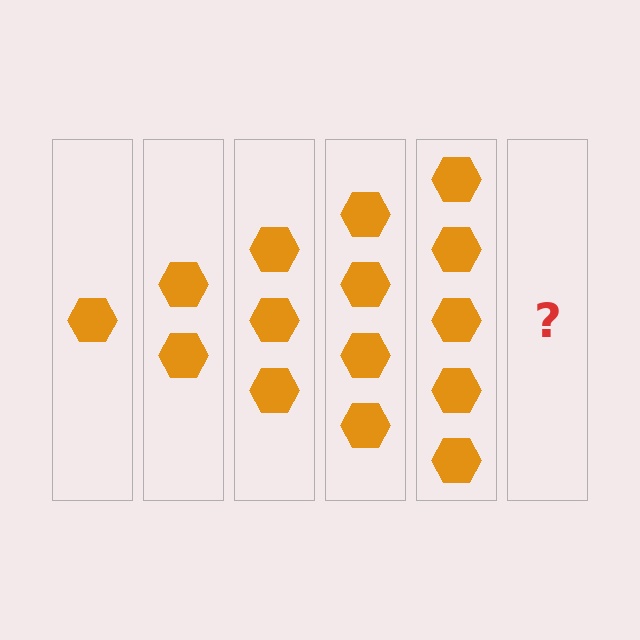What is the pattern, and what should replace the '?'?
The pattern is that each step adds one more hexagon. The '?' should be 6 hexagons.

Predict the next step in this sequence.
The next step is 6 hexagons.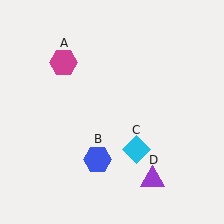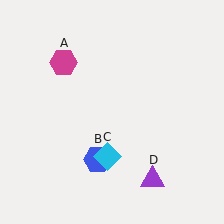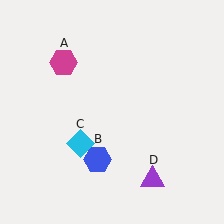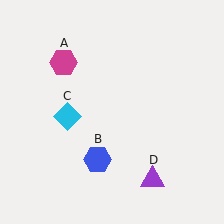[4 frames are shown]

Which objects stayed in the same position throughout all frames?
Magenta hexagon (object A) and blue hexagon (object B) and purple triangle (object D) remained stationary.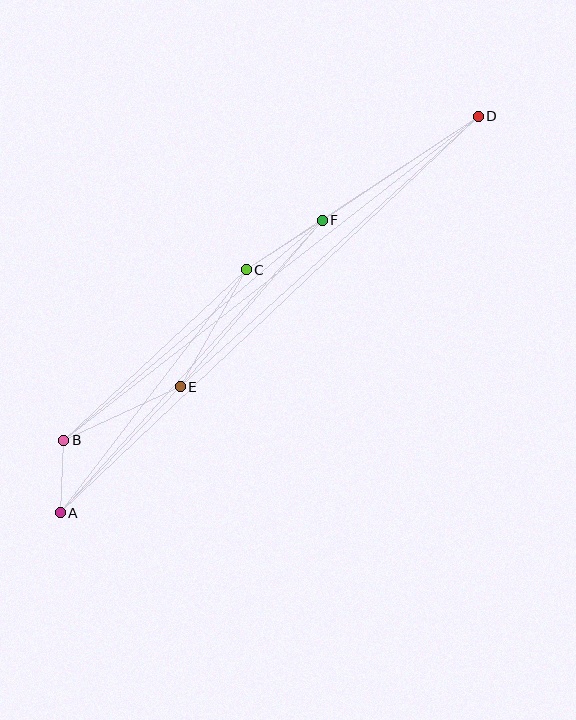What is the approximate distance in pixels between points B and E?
The distance between B and E is approximately 128 pixels.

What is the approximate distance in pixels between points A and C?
The distance between A and C is approximately 306 pixels.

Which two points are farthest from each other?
Points A and D are farthest from each other.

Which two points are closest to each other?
Points A and B are closest to each other.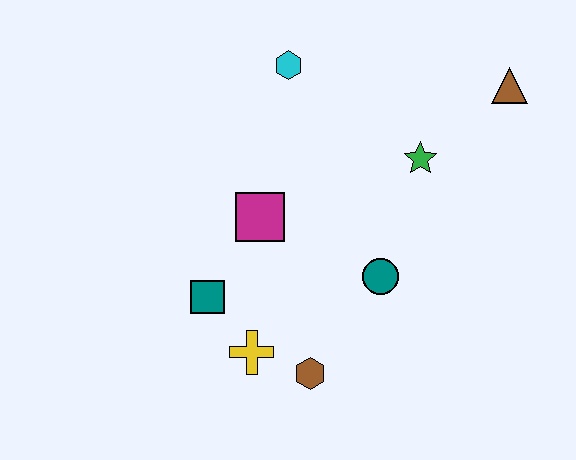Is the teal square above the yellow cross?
Yes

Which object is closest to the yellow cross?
The brown hexagon is closest to the yellow cross.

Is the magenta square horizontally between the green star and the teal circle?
No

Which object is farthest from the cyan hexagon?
The brown hexagon is farthest from the cyan hexagon.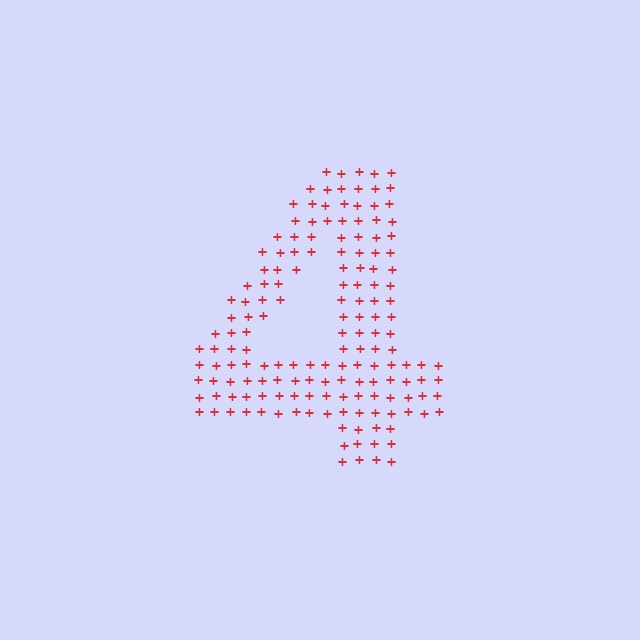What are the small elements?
The small elements are plus signs.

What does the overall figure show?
The overall figure shows the digit 4.